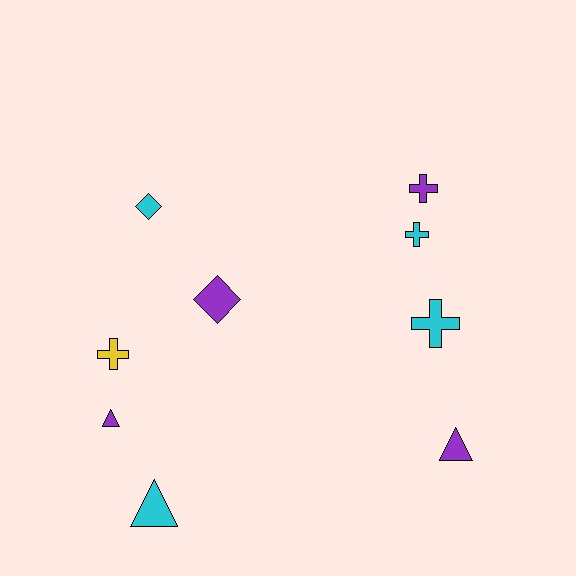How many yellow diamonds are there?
There are no yellow diamonds.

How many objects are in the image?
There are 9 objects.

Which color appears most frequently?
Purple, with 4 objects.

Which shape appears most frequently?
Cross, with 4 objects.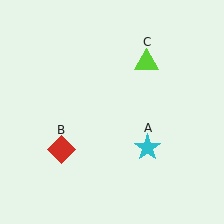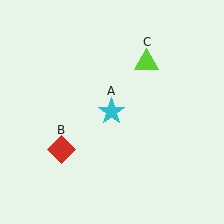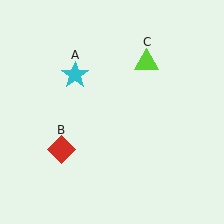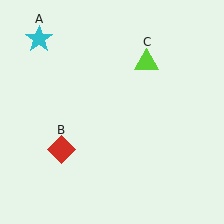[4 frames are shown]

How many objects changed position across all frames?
1 object changed position: cyan star (object A).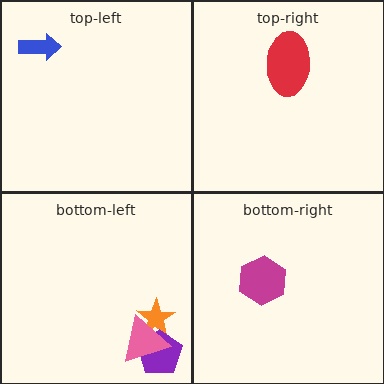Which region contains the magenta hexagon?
The bottom-right region.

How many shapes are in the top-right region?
1.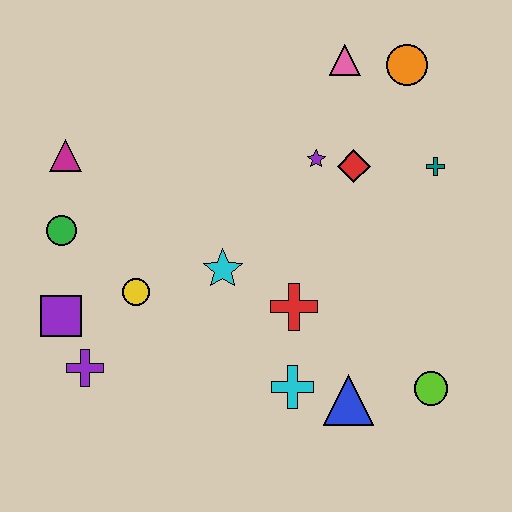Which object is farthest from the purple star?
The purple cross is farthest from the purple star.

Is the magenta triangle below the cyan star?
No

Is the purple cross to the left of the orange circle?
Yes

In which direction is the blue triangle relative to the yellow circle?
The blue triangle is to the right of the yellow circle.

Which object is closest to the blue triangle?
The cyan cross is closest to the blue triangle.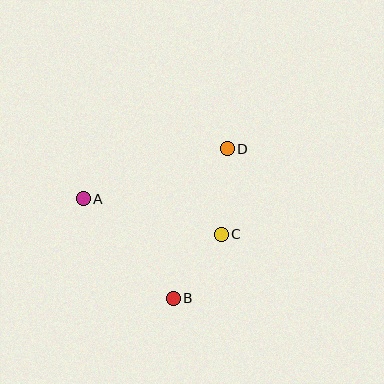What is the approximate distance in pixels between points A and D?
The distance between A and D is approximately 152 pixels.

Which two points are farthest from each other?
Points B and D are farthest from each other.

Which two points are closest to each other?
Points B and C are closest to each other.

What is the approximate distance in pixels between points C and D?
The distance between C and D is approximately 86 pixels.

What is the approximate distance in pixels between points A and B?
The distance between A and B is approximately 134 pixels.